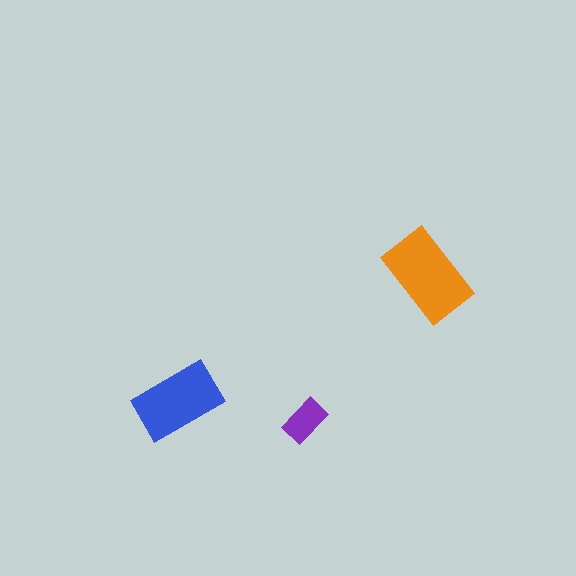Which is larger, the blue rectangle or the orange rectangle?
The orange one.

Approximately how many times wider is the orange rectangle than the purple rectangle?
About 2 times wider.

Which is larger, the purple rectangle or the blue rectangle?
The blue one.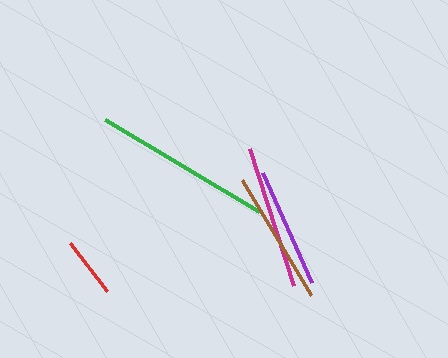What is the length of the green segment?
The green segment is approximately 180 pixels long.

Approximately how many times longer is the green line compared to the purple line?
The green line is approximately 1.5 times the length of the purple line.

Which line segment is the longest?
The green line is the longest at approximately 180 pixels.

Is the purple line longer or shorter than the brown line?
The brown line is longer than the purple line.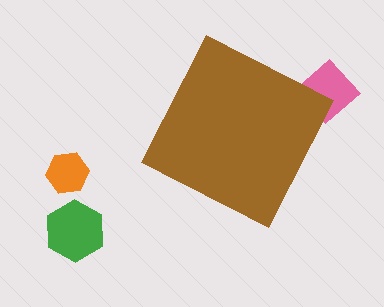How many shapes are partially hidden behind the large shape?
1 shape is partially hidden.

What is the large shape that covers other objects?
A brown diamond.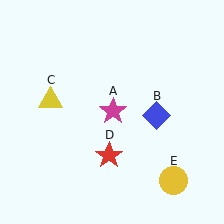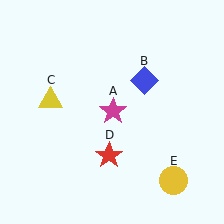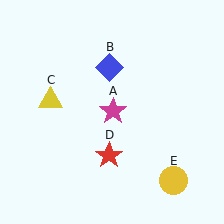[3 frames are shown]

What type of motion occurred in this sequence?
The blue diamond (object B) rotated counterclockwise around the center of the scene.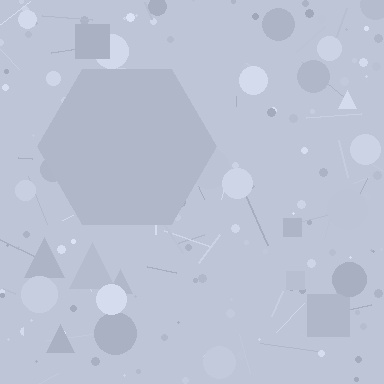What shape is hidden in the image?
A hexagon is hidden in the image.